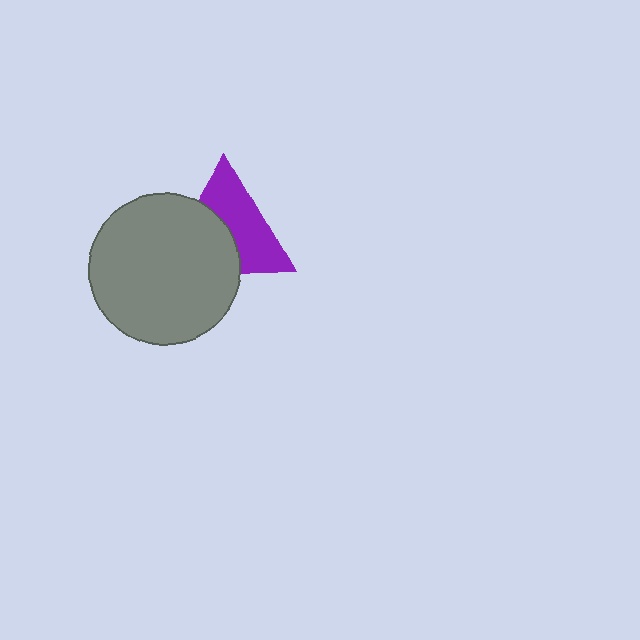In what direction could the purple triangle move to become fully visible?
The purple triangle could move toward the upper-right. That would shift it out from behind the gray circle entirely.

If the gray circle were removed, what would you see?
You would see the complete purple triangle.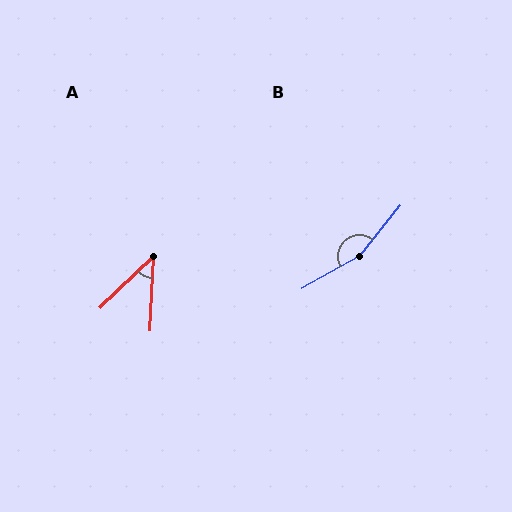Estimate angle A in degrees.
Approximately 44 degrees.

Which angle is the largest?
B, at approximately 158 degrees.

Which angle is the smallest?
A, at approximately 44 degrees.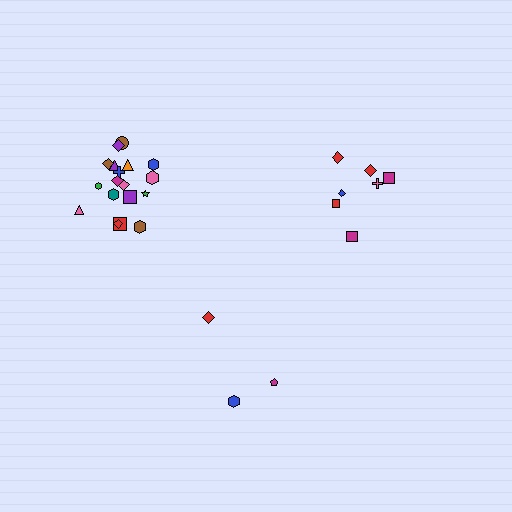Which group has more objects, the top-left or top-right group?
The top-left group.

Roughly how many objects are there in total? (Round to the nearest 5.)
Roughly 30 objects in total.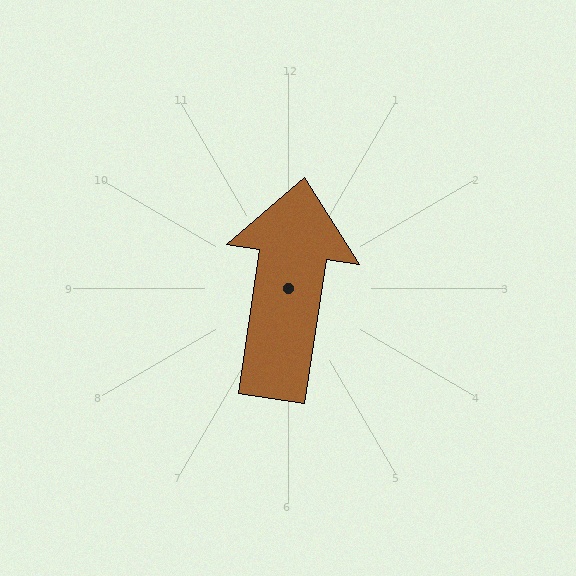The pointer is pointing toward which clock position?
Roughly 12 o'clock.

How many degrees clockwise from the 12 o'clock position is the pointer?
Approximately 9 degrees.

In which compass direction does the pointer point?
North.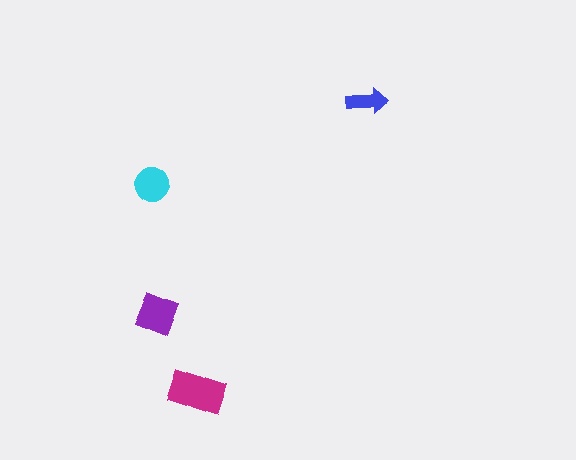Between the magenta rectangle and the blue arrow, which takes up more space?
The magenta rectangle.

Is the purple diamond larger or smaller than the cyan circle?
Larger.